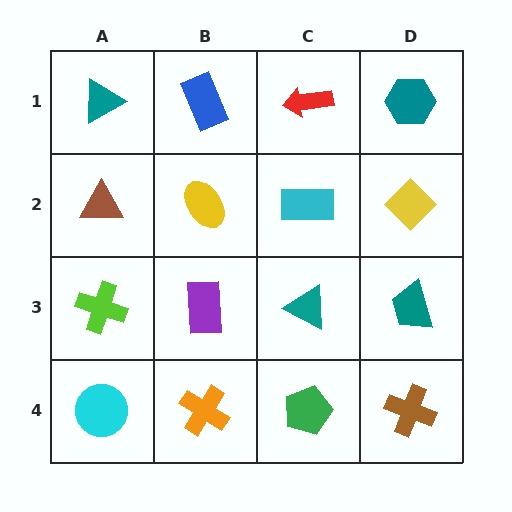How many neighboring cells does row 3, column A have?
3.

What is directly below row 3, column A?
A cyan circle.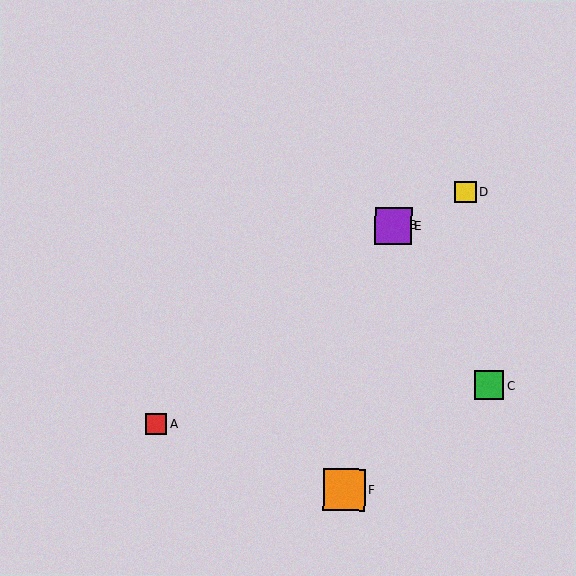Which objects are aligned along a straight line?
Objects B, D, E are aligned along a straight line.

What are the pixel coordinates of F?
Object F is at (344, 490).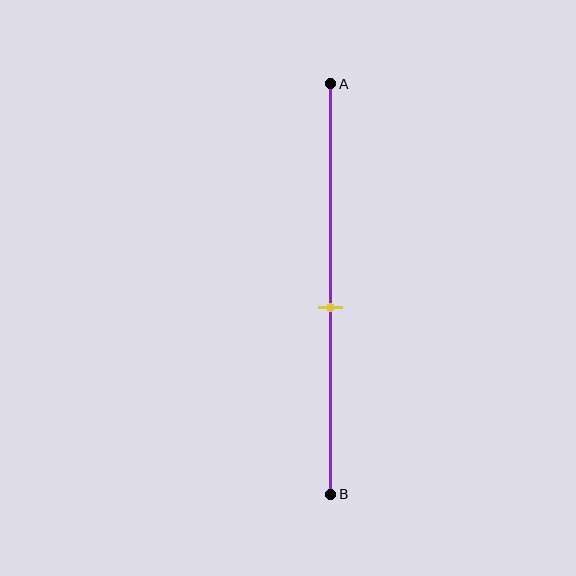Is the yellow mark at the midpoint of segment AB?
No, the mark is at about 55% from A, not at the 50% midpoint.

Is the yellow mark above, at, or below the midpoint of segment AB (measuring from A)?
The yellow mark is below the midpoint of segment AB.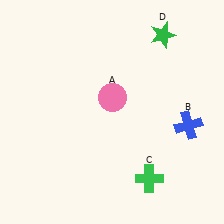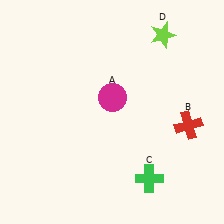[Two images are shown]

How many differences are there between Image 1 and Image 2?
There are 3 differences between the two images.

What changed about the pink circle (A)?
In Image 1, A is pink. In Image 2, it changed to magenta.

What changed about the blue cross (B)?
In Image 1, B is blue. In Image 2, it changed to red.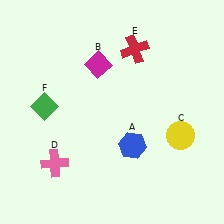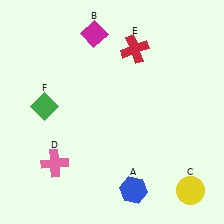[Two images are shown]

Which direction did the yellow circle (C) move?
The yellow circle (C) moved down.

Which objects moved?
The objects that moved are: the blue hexagon (A), the magenta diamond (B), the yellow circle (C).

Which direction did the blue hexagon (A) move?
The blue hexagon (A) moved down.